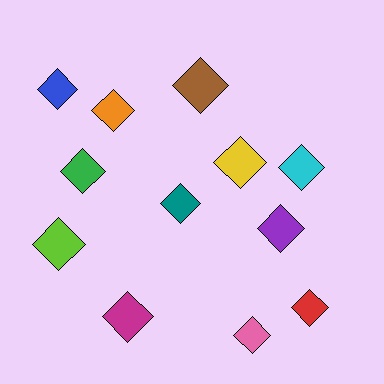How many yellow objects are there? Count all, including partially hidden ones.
There is 1 yellow object.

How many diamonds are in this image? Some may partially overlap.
There are 12 diamonds.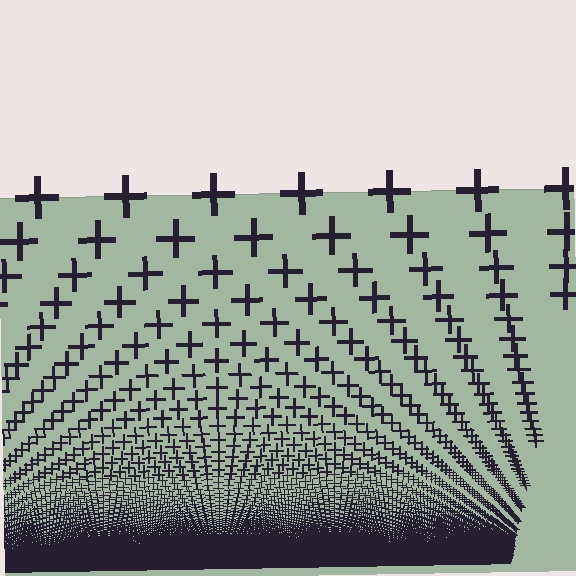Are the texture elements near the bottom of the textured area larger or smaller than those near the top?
Smaller. The gradient is inverted — elements near the bottom are smaller and denser.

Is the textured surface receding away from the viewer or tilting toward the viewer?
The surface appears to tilt toward the viewer. Texture elements get larger and sparser toward the top.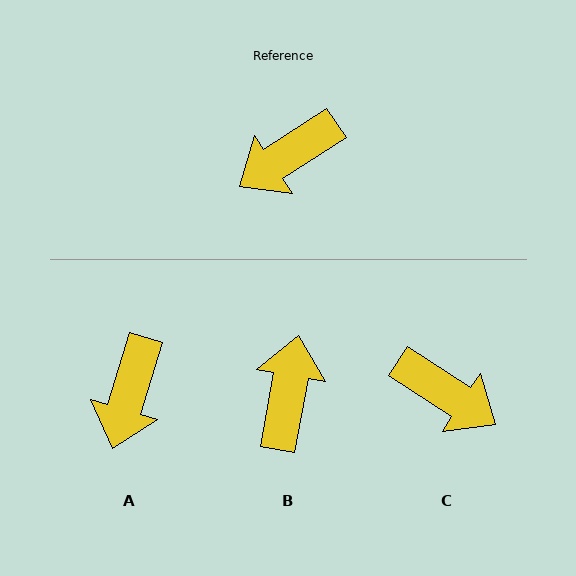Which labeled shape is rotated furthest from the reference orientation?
B, about 133 degrees away.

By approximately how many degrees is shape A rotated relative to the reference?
Approximately 40 degrees counter-clockwise.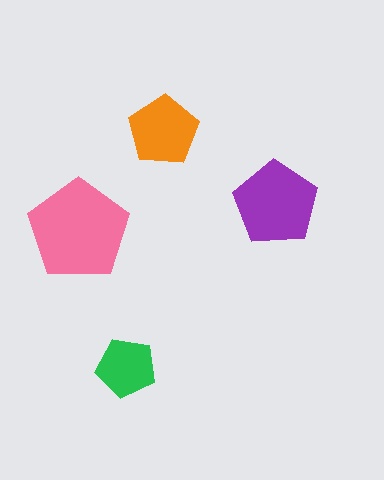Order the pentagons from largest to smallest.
the pink one, the purple one, the orange one, the green one.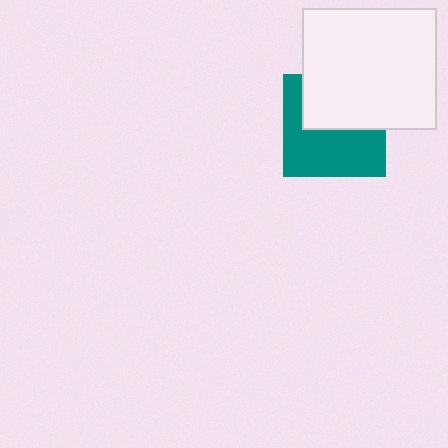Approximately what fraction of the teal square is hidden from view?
Roughly 44% of the teal square is hidden behind the white rectangle.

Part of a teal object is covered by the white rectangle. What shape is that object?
It is a square.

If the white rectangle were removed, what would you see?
You would see the complete teal square.